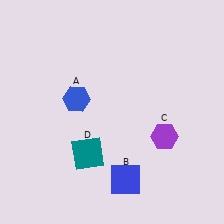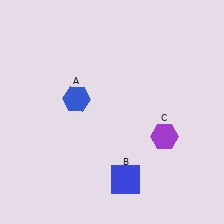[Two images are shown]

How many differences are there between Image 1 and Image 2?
There is 1 difference between the two images.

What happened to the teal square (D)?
The teal square (D) was removed in Image 2. It was in the bottom-left area of Image 1.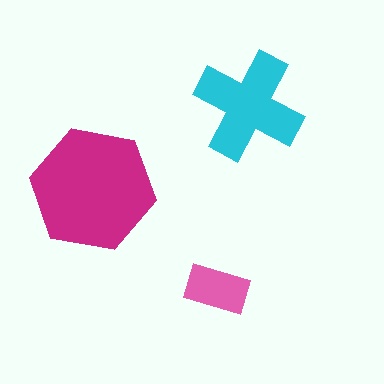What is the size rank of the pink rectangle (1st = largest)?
3rd.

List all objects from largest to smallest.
The magenta hexagon, the cyan cross, the pink rectangle.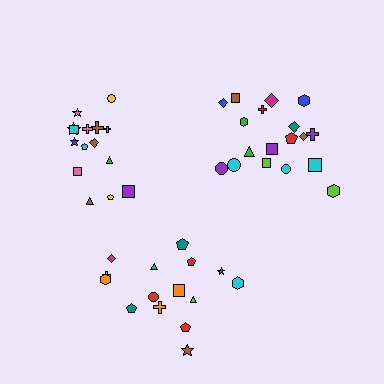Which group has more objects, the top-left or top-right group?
The top-right group.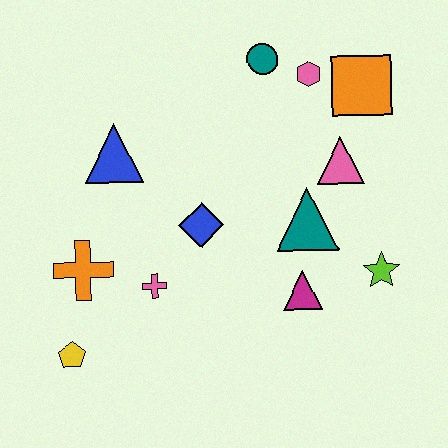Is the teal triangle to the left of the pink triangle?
Yes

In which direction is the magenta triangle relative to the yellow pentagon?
The magenta triangle is to the right of the yellow pentagon.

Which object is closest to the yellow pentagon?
The orange cross is closest to the yellow pentagon.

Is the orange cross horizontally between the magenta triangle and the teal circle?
No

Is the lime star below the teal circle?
Yes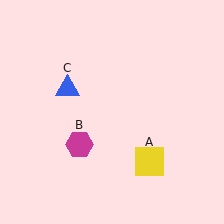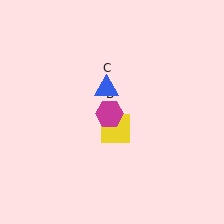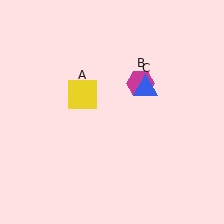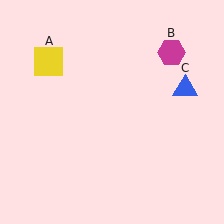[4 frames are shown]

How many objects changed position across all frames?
3 objects changed position: yellow square (object A), magenta hexagon (object B), blue triangle (object C).